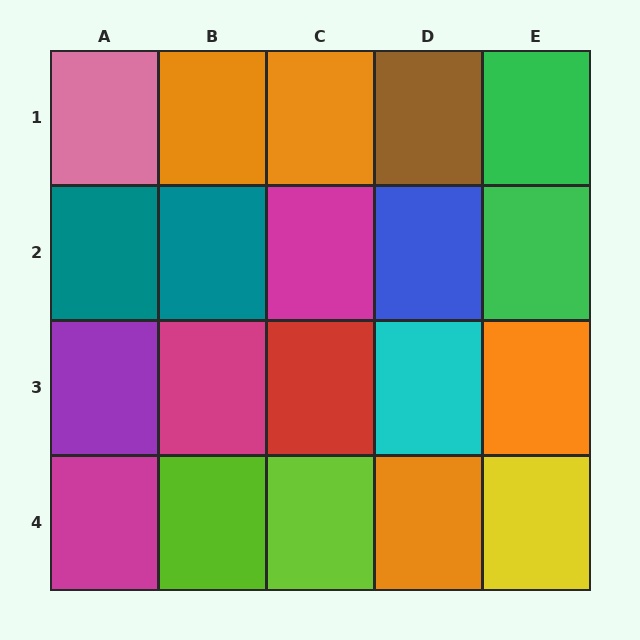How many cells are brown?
1 cell is brown.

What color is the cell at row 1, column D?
Brown.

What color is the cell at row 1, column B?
Orange.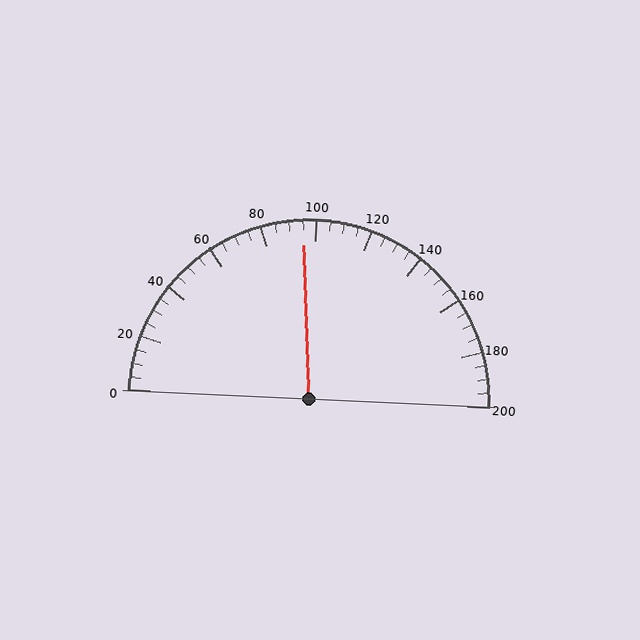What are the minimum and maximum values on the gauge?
The gauge ranges from 0 to 200.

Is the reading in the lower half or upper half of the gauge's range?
The reading is in the lower half of the range (0 to 200).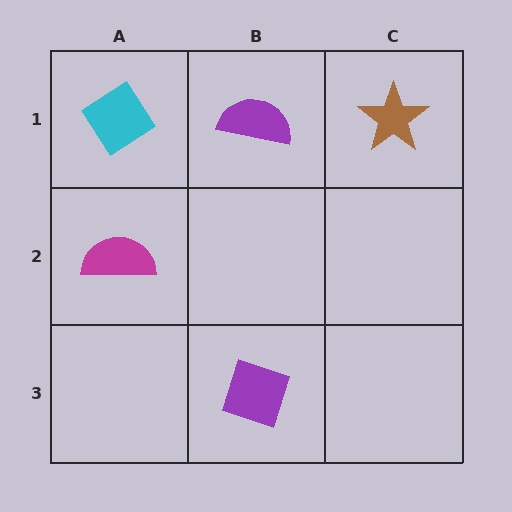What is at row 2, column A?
A magenta semicircle.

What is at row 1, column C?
A brown star.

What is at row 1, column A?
A cyan diamond.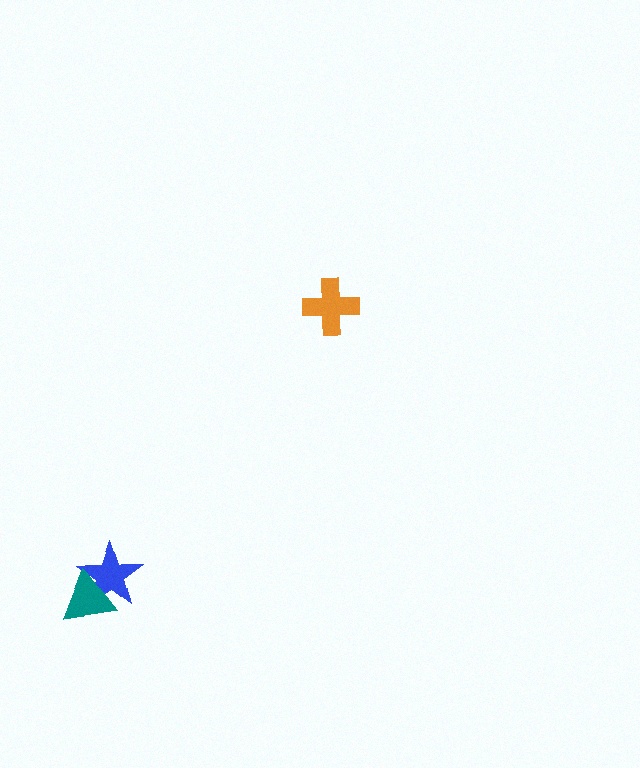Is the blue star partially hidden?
Yes, it is partially covered by another shape.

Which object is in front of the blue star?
The teal triangle is in front of the blue star.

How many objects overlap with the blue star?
1 object overlaps with the blue star.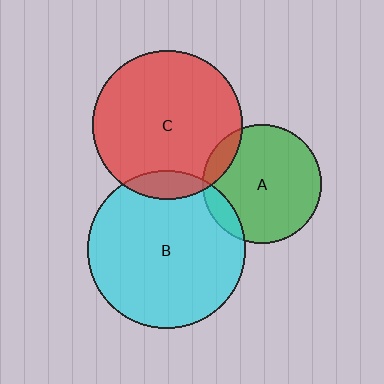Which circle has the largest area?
Circle B (cyan).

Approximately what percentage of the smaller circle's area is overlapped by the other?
Approximately 10%.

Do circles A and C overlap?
Yes.